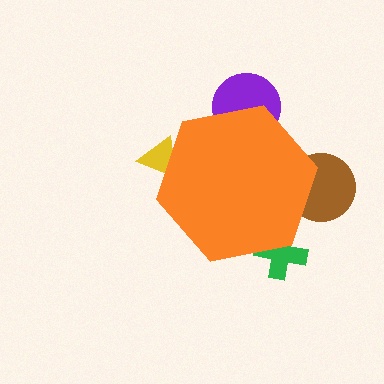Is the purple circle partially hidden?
Yes, the purple circle is partially hidden behind the orange hexagon.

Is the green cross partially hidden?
Yes, the green cross is partially hidden behind the orange hexagon.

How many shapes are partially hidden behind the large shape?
4 shapes are partially hidden.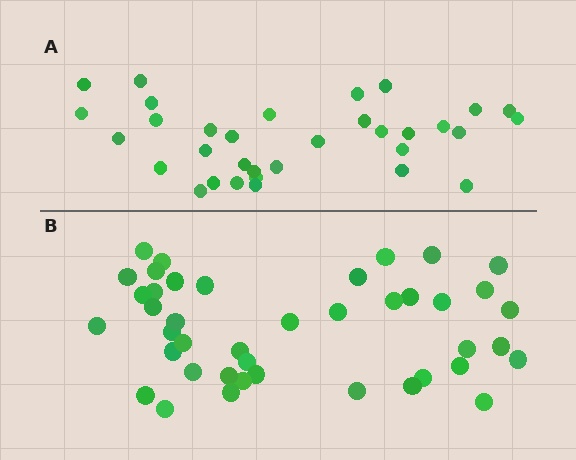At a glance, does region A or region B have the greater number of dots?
Region B (the bottom region) has more dots.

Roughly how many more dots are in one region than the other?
Region B has roughly 8 or so more dots than region A.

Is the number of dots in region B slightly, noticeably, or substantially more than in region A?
Region B has noticeably more, but not dramatically so. The ratio is roughly 1.3 to 1.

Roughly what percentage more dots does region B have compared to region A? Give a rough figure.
About 25% more.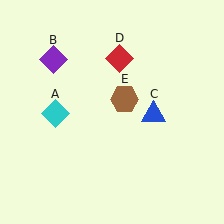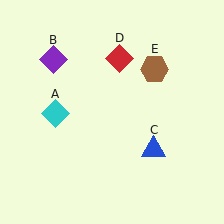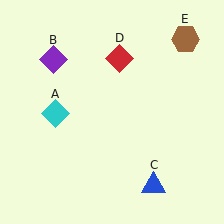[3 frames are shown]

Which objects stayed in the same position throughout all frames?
Cyan diamond (object A) and purple diamond (object B) and red diamond (object D) remained stationary.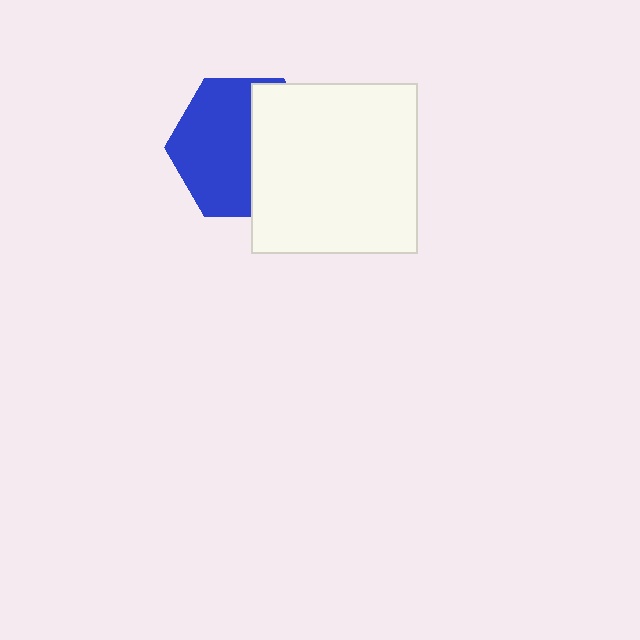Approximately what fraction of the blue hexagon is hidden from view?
Roughly 43% of the blue hexagon is hidden behind the white rectangle.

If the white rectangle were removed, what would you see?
You would see the complete blue hexagon.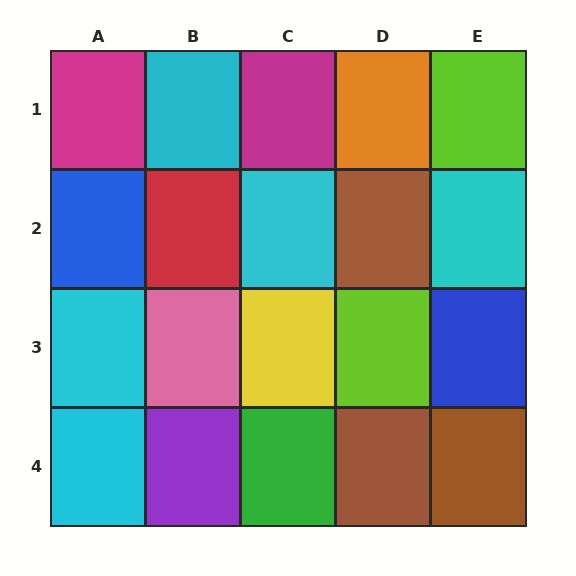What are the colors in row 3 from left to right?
Cyan, pink, yellow, lime, blue.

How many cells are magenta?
2 cells are magenta.